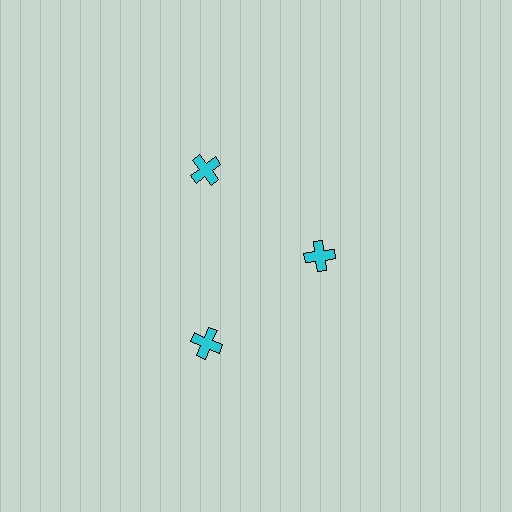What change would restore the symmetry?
The symmetry would be restored by moving it outward, back onto the ring so that all 3 crosses sit at equal angles and equal distance from the center.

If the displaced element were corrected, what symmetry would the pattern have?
It would have 3-fold rotational symmetry — the pattern would map onto itself every 120 degrees.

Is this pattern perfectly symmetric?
No. The 3 cyan crosses are arranged in a ring, but one element near the 3 o'clock position is pulled inward toward the center, breaking the 3-fold rotational symmetry.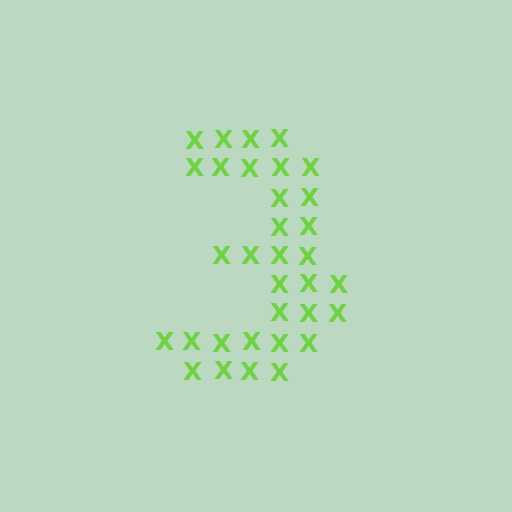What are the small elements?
The small elements are letter X's.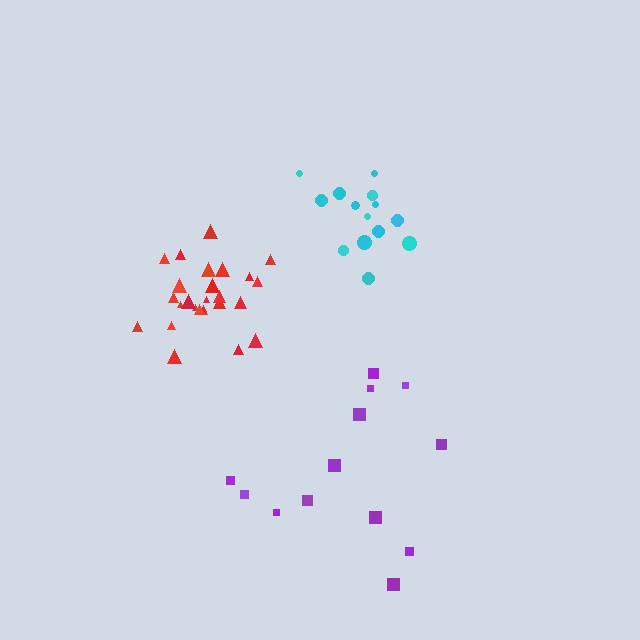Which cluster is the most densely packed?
Red.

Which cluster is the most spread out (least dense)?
Purple.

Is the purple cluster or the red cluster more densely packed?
Red.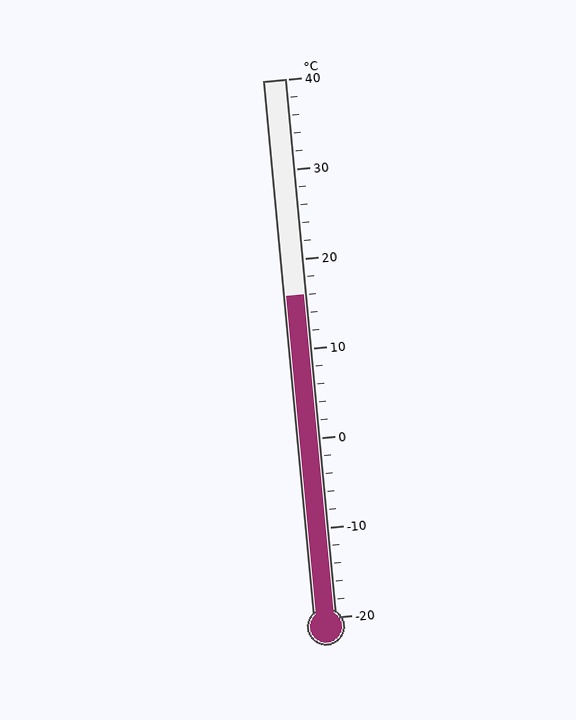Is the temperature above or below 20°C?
The temperature is below 20°C.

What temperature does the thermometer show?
The thermometer shows approximately 16°C.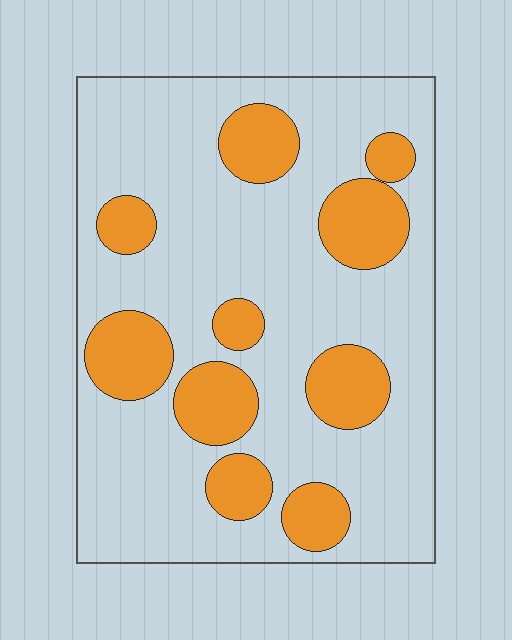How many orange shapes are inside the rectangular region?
10.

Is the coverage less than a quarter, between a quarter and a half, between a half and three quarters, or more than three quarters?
Between a quarter and a half.